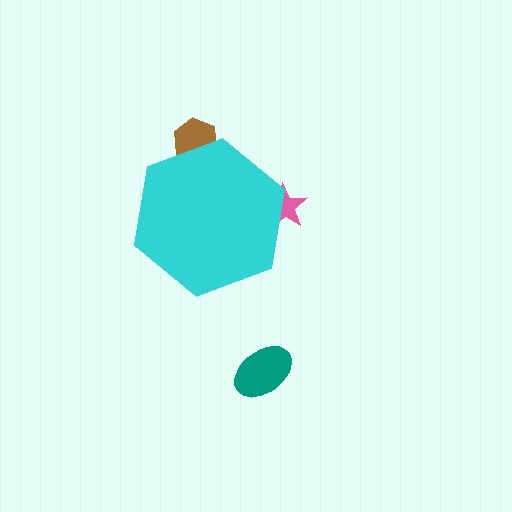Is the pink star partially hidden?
Yes, the pink star is partially hidden behind the cyan hexagon.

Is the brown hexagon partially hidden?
Yes, the brown hexagon is partially hidden behind the cyan hexagon.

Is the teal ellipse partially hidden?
No, the teal ellipse is fully visible.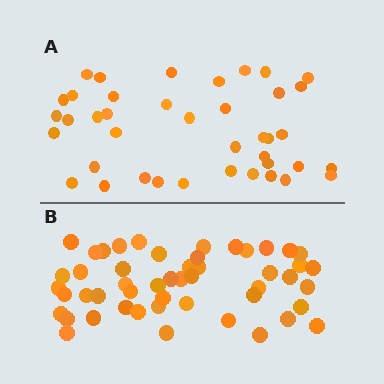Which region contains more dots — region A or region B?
Region B (the bottom region) has more dots.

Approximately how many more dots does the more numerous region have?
Region B has roughly 10 or so more dots than region A.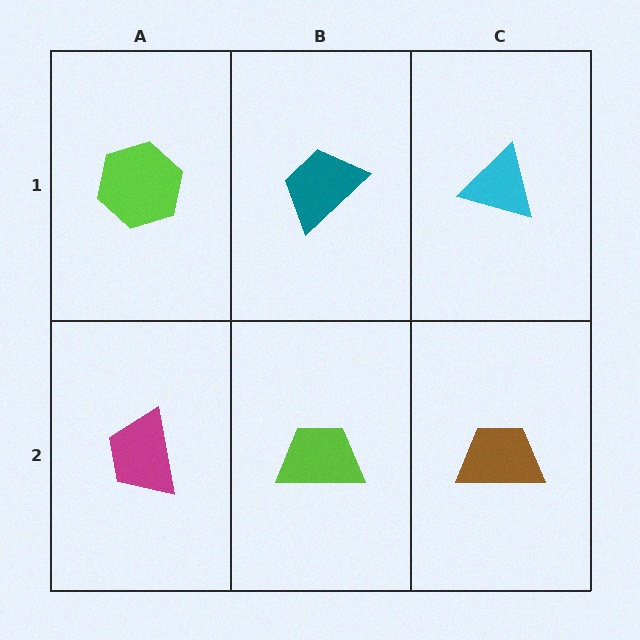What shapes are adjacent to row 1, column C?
A brown trapezoid (row 2, column C), a teal trapezoid (row 1, column B).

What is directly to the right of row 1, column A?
A teal trapezoid.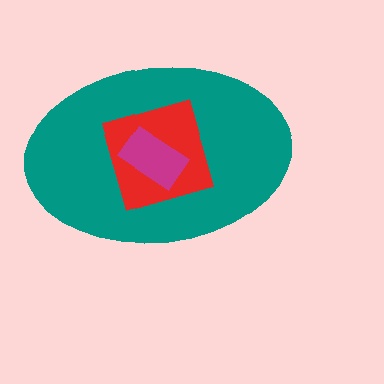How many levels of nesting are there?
3.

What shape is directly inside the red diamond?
The magenta rectangle.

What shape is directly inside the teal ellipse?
The red diamond.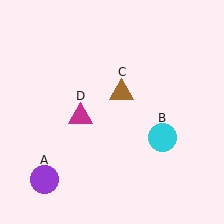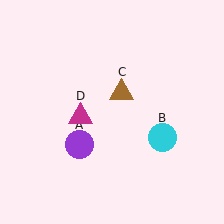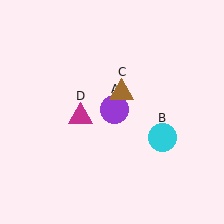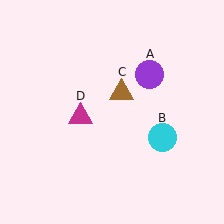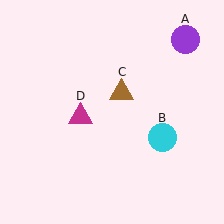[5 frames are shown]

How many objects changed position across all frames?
1 object changed position: purple circle (object A).